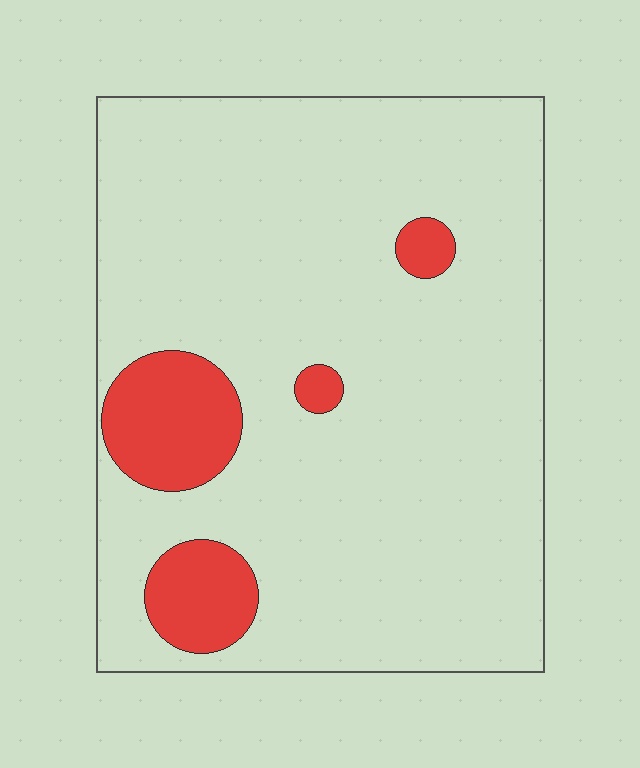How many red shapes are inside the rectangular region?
4.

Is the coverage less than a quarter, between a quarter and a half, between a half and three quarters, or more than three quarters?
Less than a quarter.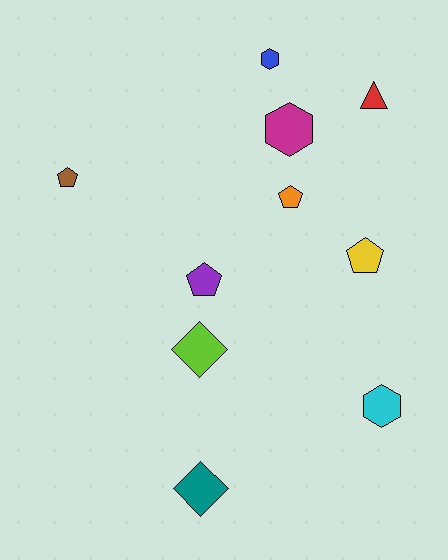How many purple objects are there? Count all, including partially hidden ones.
There is 1 purple object.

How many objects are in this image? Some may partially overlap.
There are 10 objects.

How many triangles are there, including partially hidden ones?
There is 1 triangle.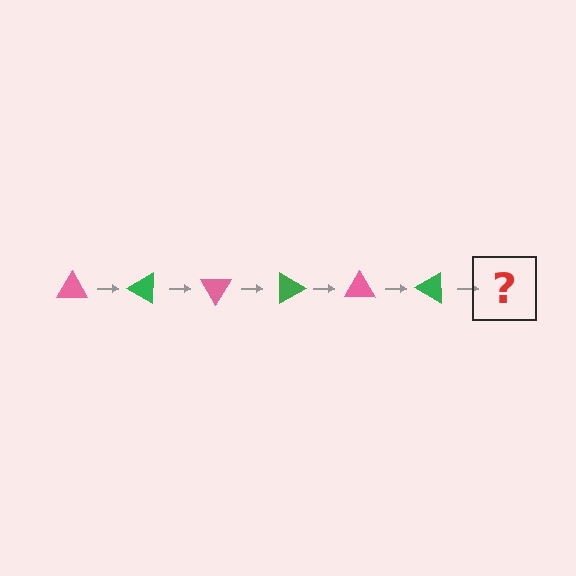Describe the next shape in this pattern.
It should be a pink triangle, rotated 180 degrees from the start.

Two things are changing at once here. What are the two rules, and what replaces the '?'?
The two rules are that it rotates 30 degrees each step and the color cycles through pink and green. The '?' should be a pink triangle, rotated 180 degrees from the start.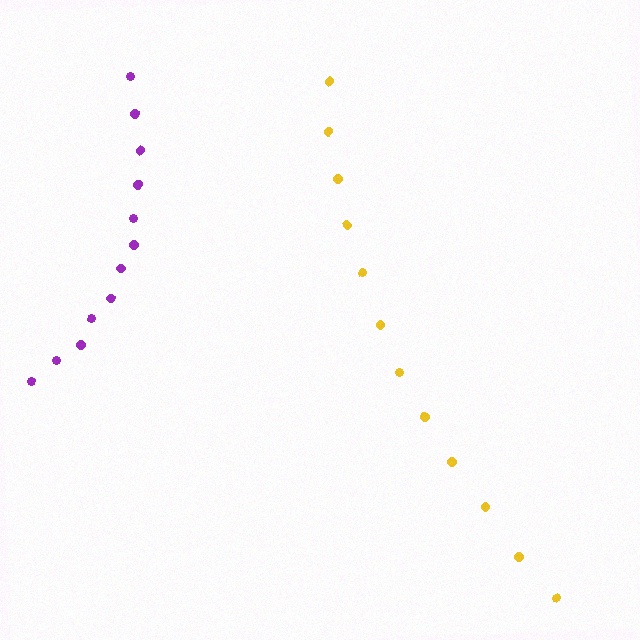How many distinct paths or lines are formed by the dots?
There are 2 distinct paths.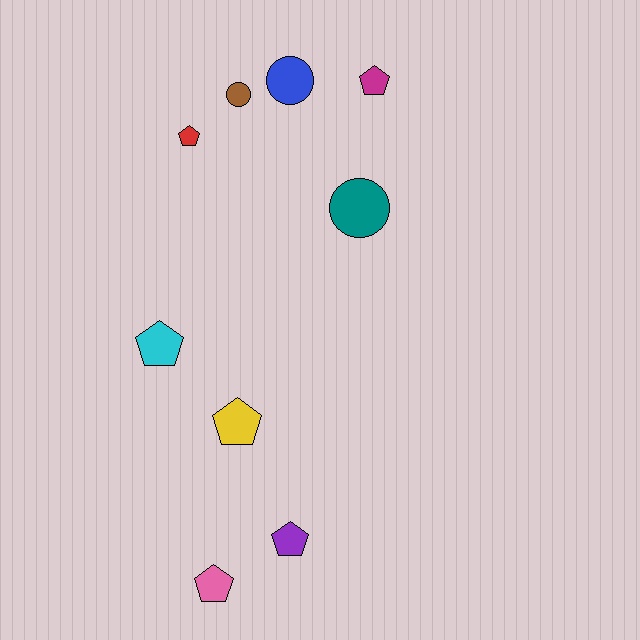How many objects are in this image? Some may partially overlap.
There are 9 objects.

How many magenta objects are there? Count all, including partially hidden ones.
There is 1 magenta object.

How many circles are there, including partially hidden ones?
There are 3 circles.